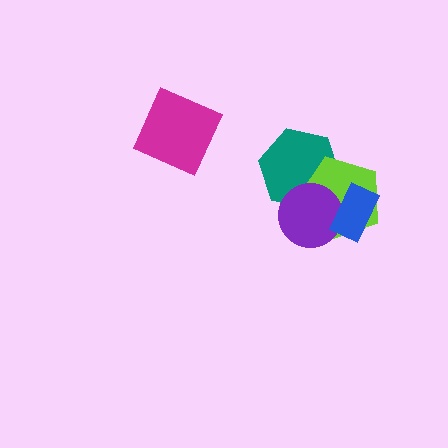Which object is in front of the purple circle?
The blue rectangle is in front of the purple circle.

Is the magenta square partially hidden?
No, no other shape covers it.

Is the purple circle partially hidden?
Yes, it is partially covered by another shape.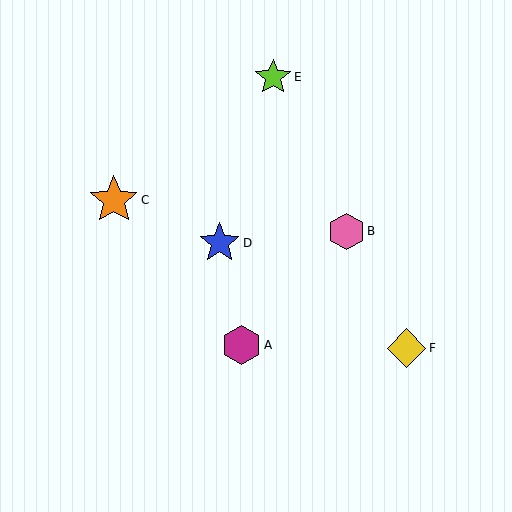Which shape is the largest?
The orange star (labeled C) is the largest.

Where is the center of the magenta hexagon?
The center of the magenta hexagon is at (242, 345).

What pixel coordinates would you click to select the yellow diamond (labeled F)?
Click at (406, 348) to select the yellow diamond F.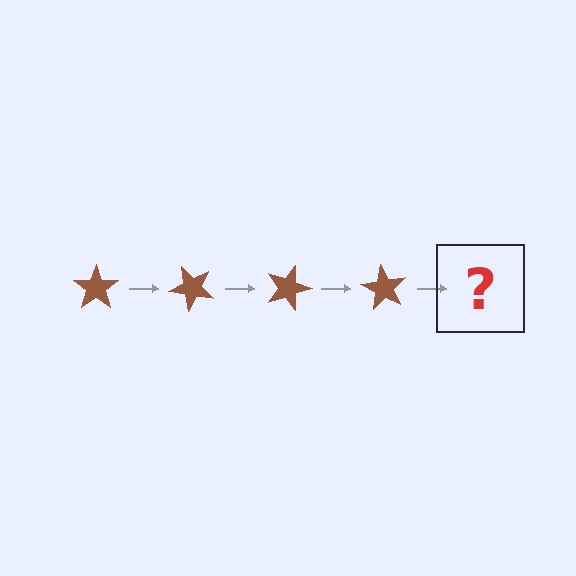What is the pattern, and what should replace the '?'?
The pattern is that the star rotates 45 degrees each step. The '?' should be a brown star rotated 180 degrees.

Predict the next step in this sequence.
The next step is a brown star rotated 180 degrees.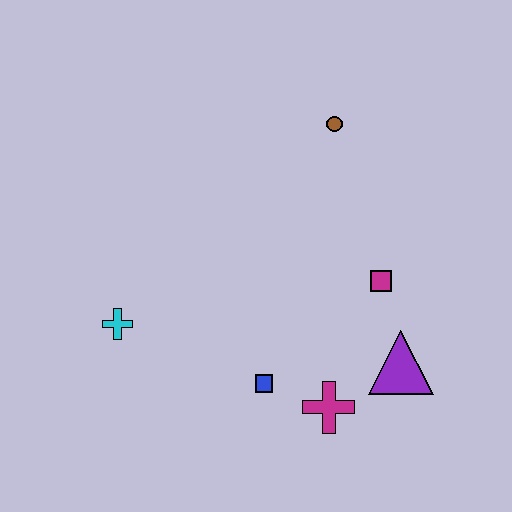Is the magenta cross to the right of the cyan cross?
Yes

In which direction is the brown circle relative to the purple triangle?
The brown circle is above the purple triangle.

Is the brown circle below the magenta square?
No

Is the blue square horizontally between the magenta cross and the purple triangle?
No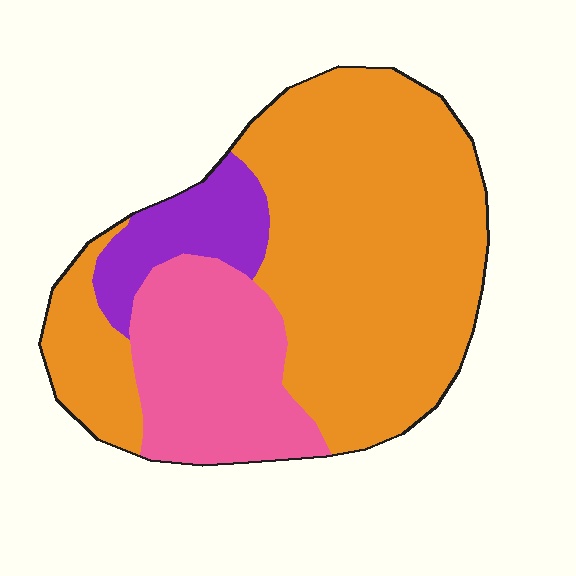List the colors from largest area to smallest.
From largest to smallest: orange, pink, purple.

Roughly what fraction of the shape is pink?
Pink takes up about one quarter (1/4) of the shape.